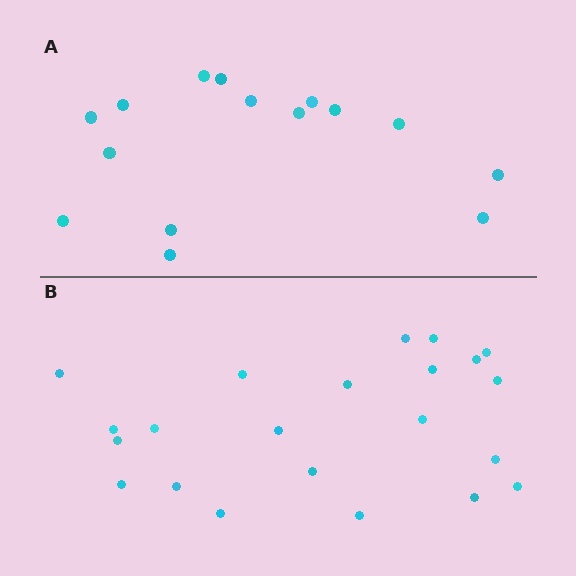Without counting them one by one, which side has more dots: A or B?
Region B (the bottom region) has more dots.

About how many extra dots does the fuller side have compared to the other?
Region B has roughly 8 or so more dots than region A.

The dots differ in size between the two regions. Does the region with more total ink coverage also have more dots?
No. Region A has more total ink coverage because its dots are larger, but region B actually contains more individual dots. Total area can be misleading — the number of items is what matters here.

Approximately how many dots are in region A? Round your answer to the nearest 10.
About 20 dots. (The exact count is 15, which rounds to 20.)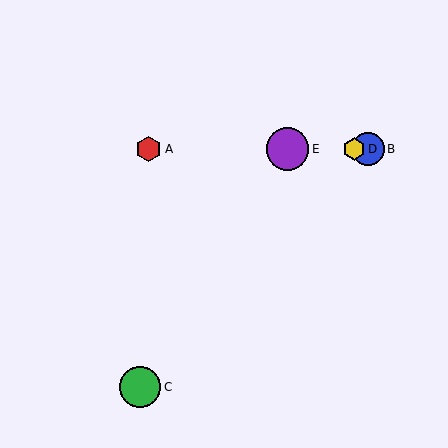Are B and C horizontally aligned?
No, B is at y≈149 and C is at y≈387.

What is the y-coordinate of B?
Object B is at y≈149.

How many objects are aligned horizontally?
4 objects (A, B, D, E) are aligned horizontally.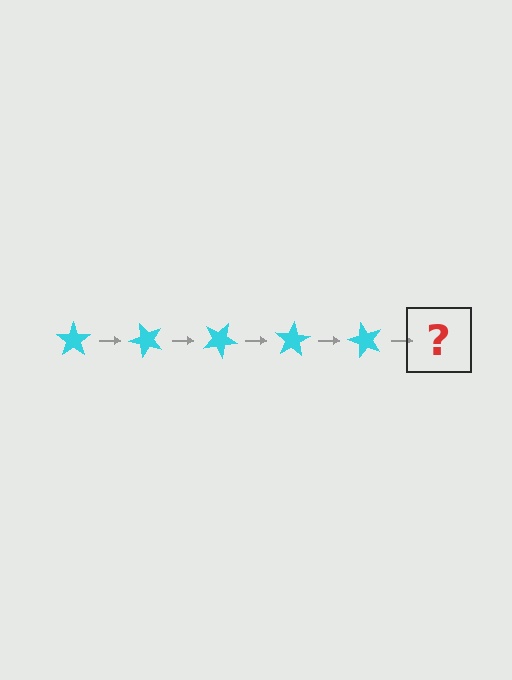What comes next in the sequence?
The next element should be a cyan star rotated 250 degrees.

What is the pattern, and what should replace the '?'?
The pattern is that the star rotates 50 degrees each step. The '?' should be a cyan star rotated 250 degrees.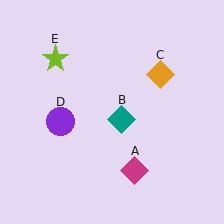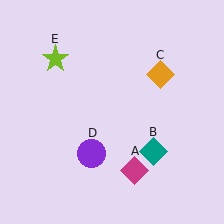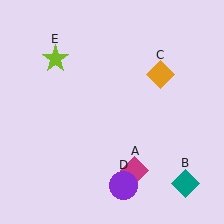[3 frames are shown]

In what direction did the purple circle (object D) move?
The purple circle (object D) moved down and to the right.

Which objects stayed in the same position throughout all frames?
Magenta diamond (object A) and orange diamond (object C) and lime star (object E) remained stationary.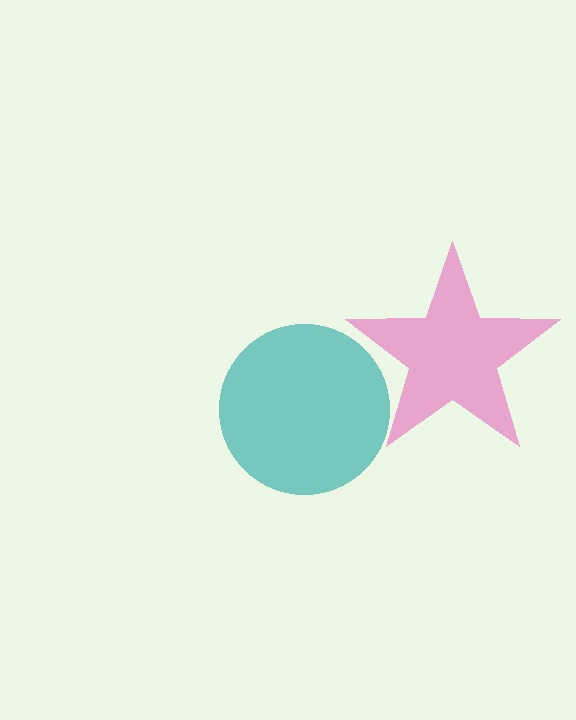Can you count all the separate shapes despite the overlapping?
Yes, there are 2 separate shapes.